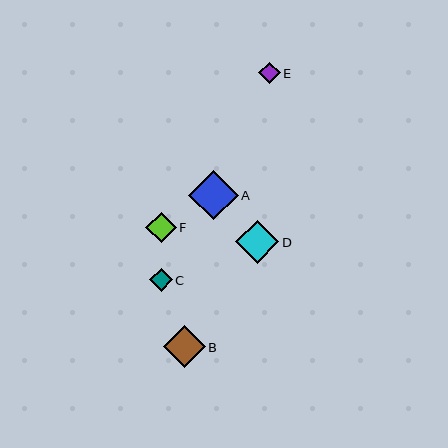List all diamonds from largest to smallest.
From largest to smallest: A, D, B, F, C, E.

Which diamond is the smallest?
Diamond E is the smallest with a size of approximately 22 pixels.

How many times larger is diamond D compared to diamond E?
Diamond D is approximately 2.0 times the size of diamond E.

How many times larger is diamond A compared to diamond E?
Diamond A is approximately 2.3 times the size of diamond E.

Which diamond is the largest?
Diamond A is the largest with a size of approximately 49 pixels.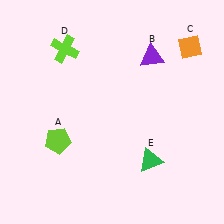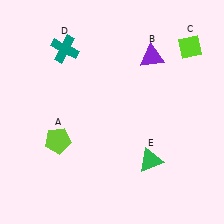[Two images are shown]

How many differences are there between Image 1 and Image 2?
There are 2 differences between the two images.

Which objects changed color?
C changed from orange to lime. D changed from lime to teal.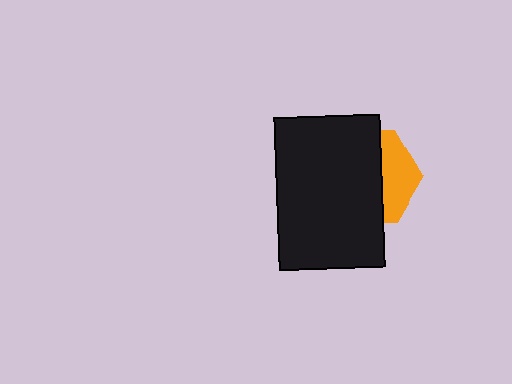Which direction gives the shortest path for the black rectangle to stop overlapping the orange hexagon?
Moving left gives the shortest separation.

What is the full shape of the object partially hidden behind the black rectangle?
The partially hidden object is an orange hexagon.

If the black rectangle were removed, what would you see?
You would see the complete orange hexagon.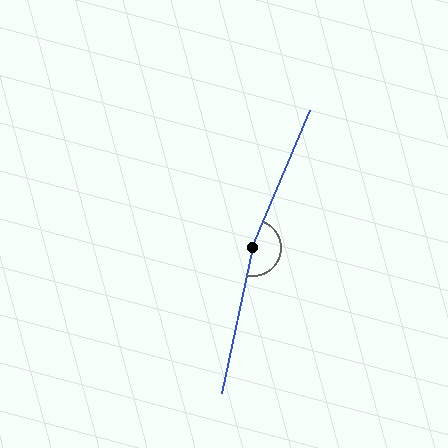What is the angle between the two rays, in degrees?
Approximately 169 degrees.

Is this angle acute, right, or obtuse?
It is obtuse.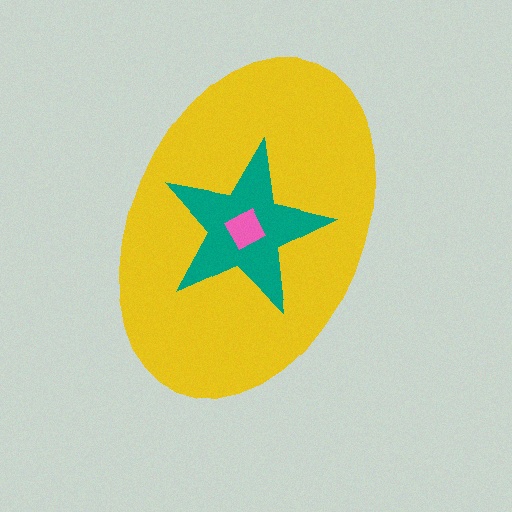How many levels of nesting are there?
3.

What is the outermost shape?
The yellow ellipse.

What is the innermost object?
The pink square.